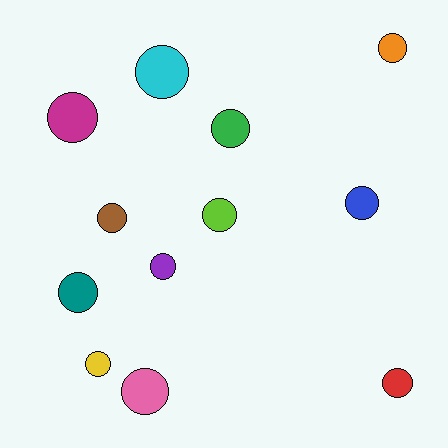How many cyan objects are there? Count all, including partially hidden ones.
There is 1 cyan object.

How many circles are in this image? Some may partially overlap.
There are 12 circles.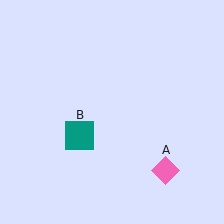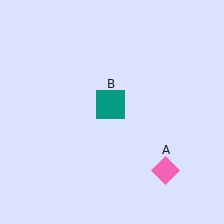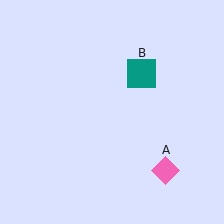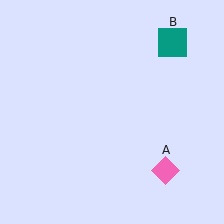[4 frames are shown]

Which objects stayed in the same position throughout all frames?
Pink diamond (object A) remained stationary.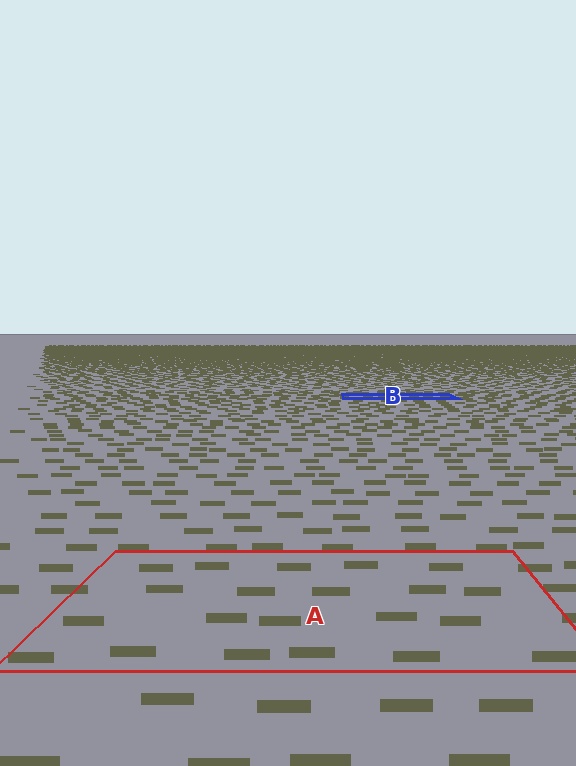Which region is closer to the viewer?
Region A is closer. The texture elements there are larger and more spread out.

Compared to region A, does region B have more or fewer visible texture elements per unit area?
Region B has more texture elements per unit area — they are packed more densely because it is farther away.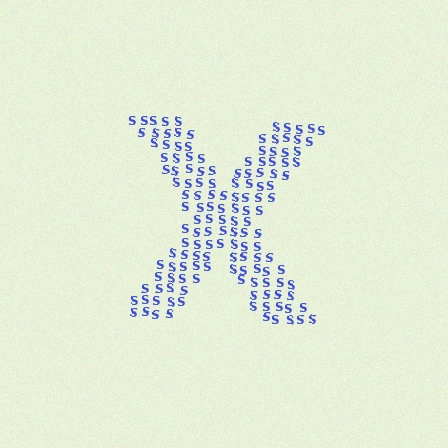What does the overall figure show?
The overall figure shows the letter X.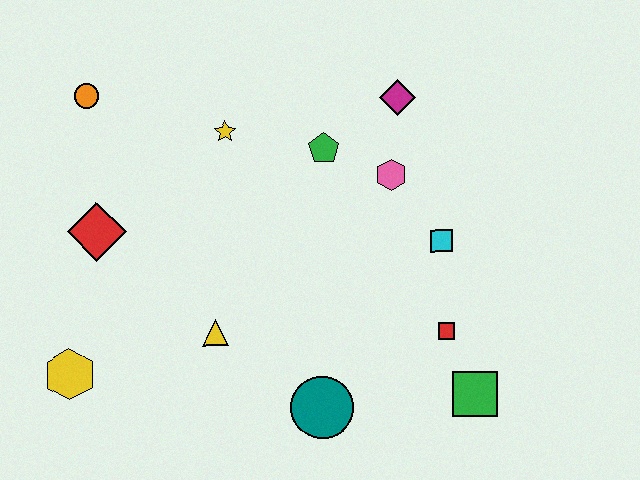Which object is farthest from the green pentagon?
The yellow hexagon is farthest from the green pentagon.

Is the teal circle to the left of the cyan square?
Yes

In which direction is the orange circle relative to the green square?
The orange circle is to the left of the green square.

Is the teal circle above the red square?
No